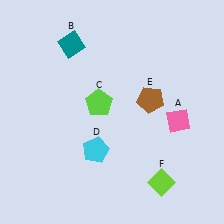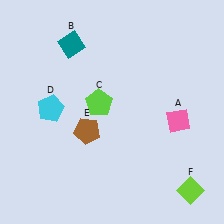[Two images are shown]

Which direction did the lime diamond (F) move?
The lime diamond (F) moved right.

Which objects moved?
The objects that moved are: the cyan pentagon (D), the brown pentagon (E), the lime diamond (F).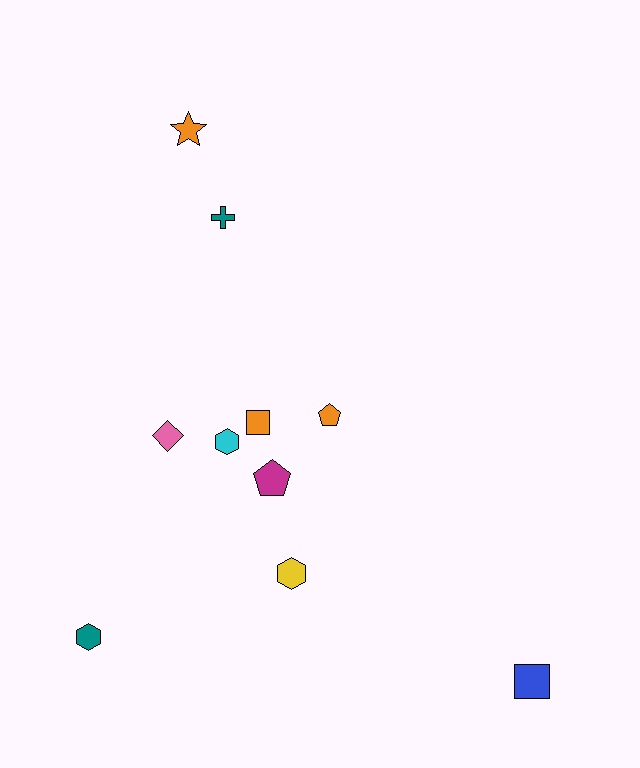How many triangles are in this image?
There are no triangles.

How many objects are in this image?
There are 10 objects.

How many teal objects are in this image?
There are 2 teal objects.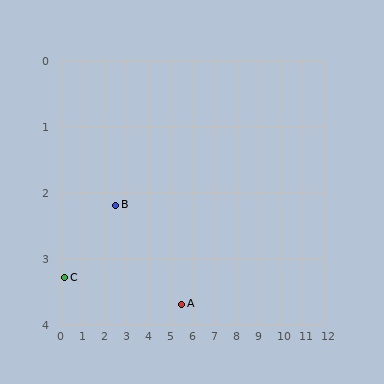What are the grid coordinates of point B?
Point B is at approximately (2.5, 2.2).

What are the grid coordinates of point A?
Point A is at approximately (5.5, 3.7).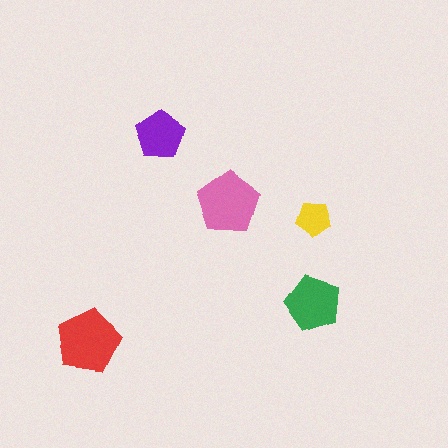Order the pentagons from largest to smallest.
the red one, the pink one, the green one, the purple one, the yellow one.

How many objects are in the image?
There are 5 objects in the image.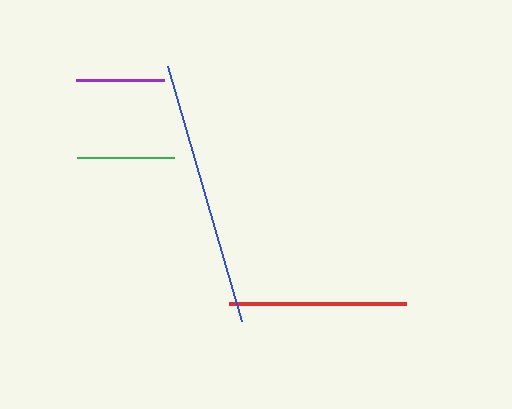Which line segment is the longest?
The blue line is the longest at approximately 265 pixels.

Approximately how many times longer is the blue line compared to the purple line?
The blue line is approximately 3.0 times the length of the purple line.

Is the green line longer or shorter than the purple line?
The green line is longer than the purple line.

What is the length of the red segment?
The red segment is approximately 177 pixels long.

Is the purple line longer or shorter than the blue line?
The blue line is longer than the purple line.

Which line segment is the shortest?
The purple line is the shortest at approximately 88 pixels.